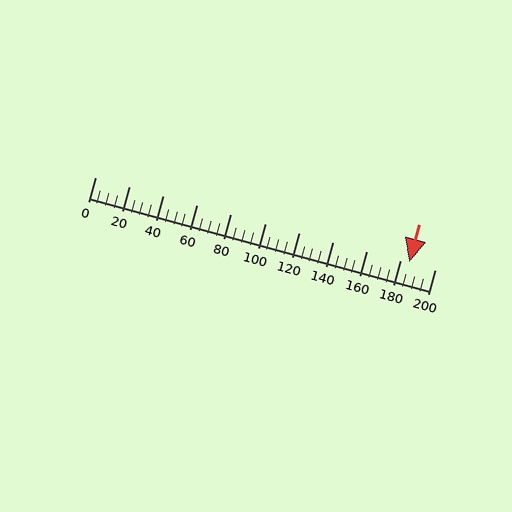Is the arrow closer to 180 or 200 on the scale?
The arrow is closer to 180.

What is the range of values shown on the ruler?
The ruler shows values from 0 to 200.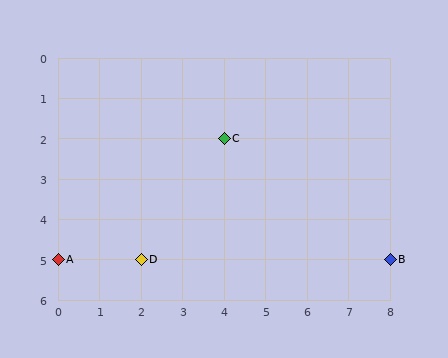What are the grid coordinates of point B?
Point B is at grid coordinates (8, 5).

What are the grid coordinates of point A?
Point A is at grid coordinates (0, 5).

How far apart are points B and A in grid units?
Points B and A are 8 columns apart.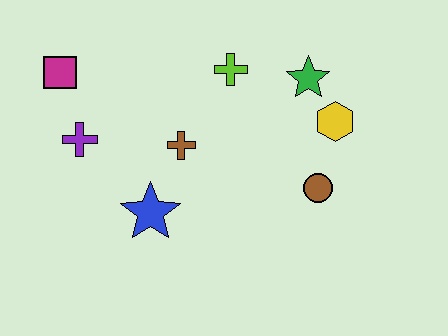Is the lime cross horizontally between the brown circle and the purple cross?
Yes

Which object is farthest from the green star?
The magenta square is farthest from the green star.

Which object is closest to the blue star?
The brown cross is closest to the blue star.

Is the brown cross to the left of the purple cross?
No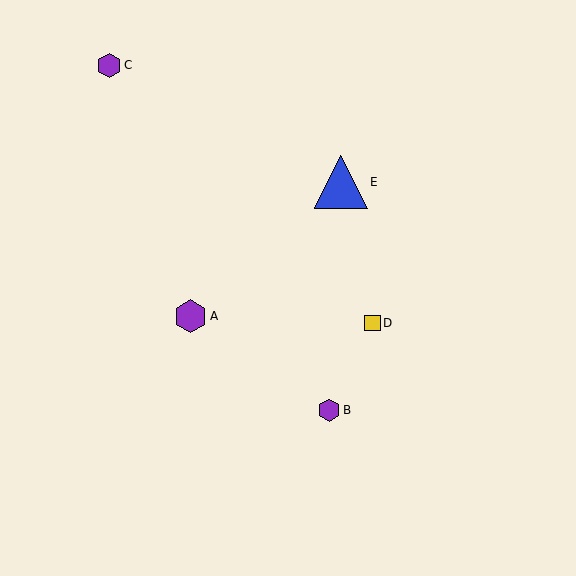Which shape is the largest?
The blue triangle (labeled E) is the largest.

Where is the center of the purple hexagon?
The center of the purple hexagon is at (190, 316).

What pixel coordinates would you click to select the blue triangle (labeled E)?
Click at (341, 182) to select the blue triangle E.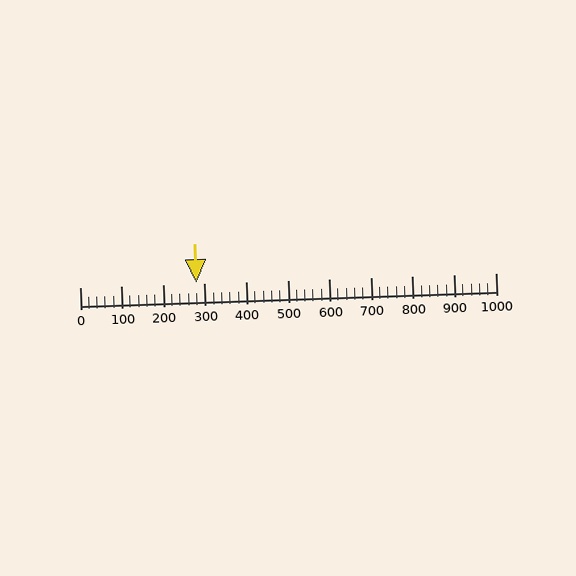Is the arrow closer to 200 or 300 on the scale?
The arrow is closer to 300.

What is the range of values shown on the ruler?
The ruler shows values from 0 to 1000.